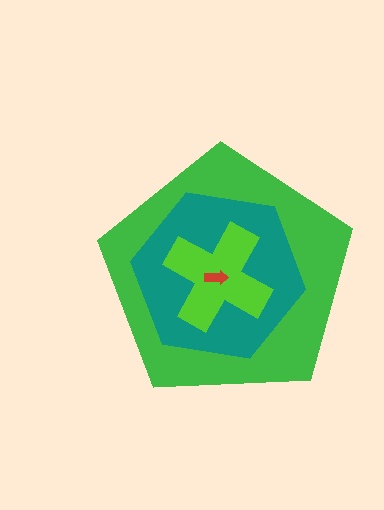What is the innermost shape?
The red arrow.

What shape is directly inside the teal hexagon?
The lime cross.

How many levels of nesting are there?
4.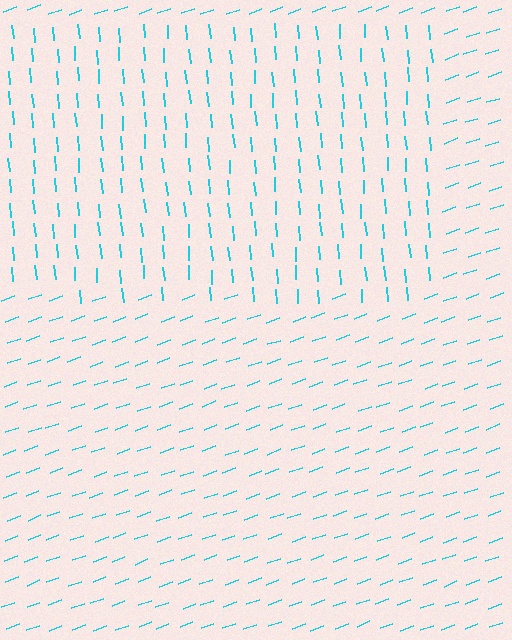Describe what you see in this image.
The image is filled with small cyan line segments. A rectangle region in the image has lines oriented differently from the surrounding lines, creating a visible texture boundary.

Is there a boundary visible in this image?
Yes, there is a texture boundary formed by a change in line orientation.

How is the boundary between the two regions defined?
The boundary is defined purely by a change in line orientation (approximately 75 degrees difference). All lines are the same color and thickness.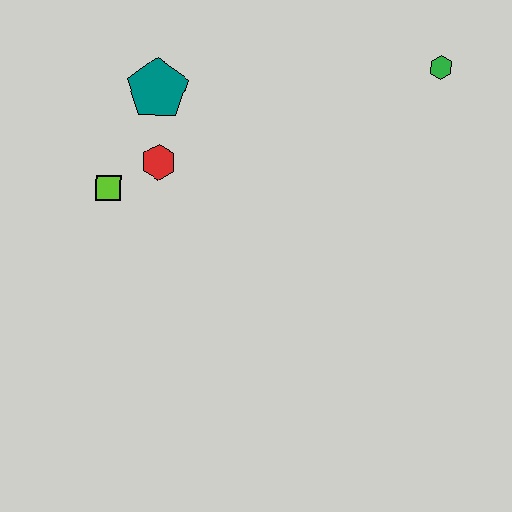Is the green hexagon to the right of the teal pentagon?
Yes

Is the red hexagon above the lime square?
Yes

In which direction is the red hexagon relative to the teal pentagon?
The red hexagon is below the teal pentagon.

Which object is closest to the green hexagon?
The teal pentagon is closest to the green hexagon.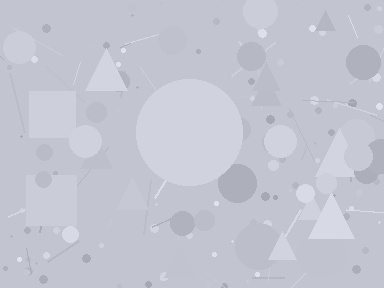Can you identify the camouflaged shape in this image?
The camouflaged shape is a circle.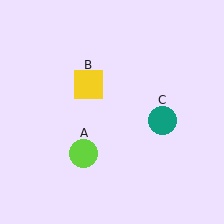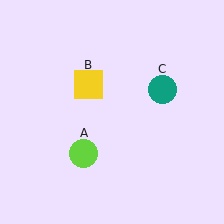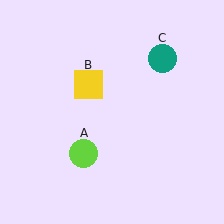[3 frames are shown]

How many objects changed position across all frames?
1 object changed position: teal circle (object C).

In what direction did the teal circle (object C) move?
The teal circle (object C) moved up.